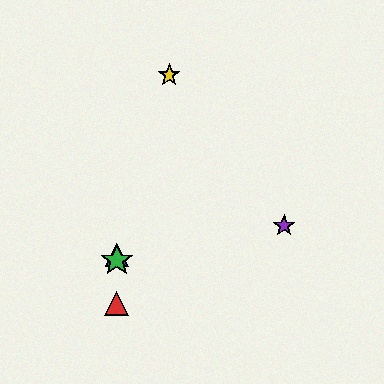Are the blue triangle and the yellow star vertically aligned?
No, the blue triangle is at x≈117 and the yellow star is at x≈169.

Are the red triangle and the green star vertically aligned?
Yes, both are at x≈117.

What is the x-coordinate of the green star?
The green star is at x≈117.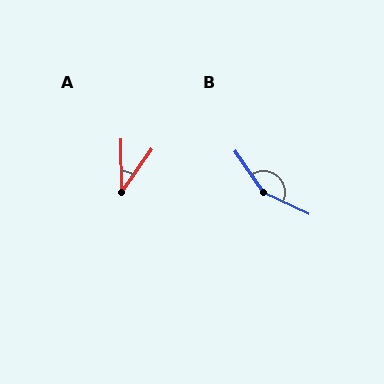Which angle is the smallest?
A, at approximately 35 degrees.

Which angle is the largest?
B, at approximately 149 degrees.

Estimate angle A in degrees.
Approximately 35 degrees.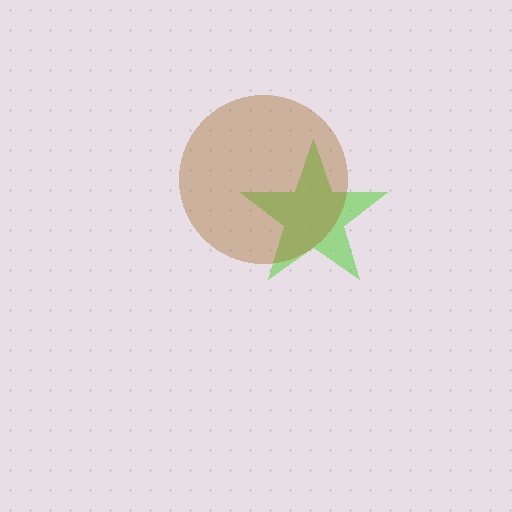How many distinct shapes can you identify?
There are 2 distinct shapes: a lime star, a brown circle.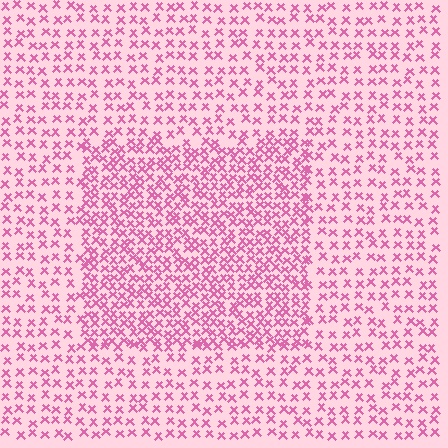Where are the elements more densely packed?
The elements are more densely packed inside the rectangle boundary.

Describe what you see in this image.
The image contains small pink elements arranged at two different densities. A rectangle-shaped region is visible where the elements are more densely packed than the surrounding area.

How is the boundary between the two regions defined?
The boundary is defined by a change in element density (approximately 1.9x ratio). All elements are the same color, size, and shape.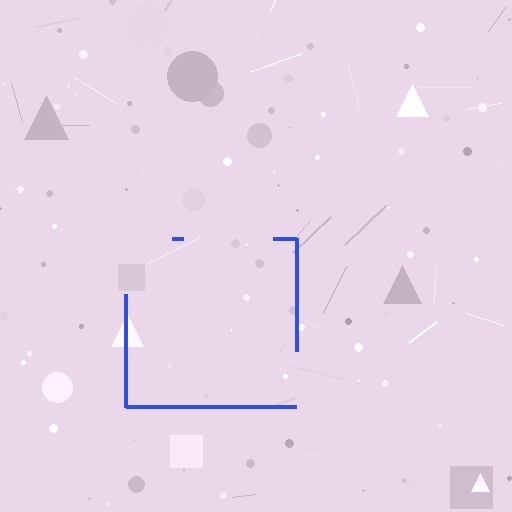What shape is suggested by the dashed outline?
The dashed outline suggests a square.